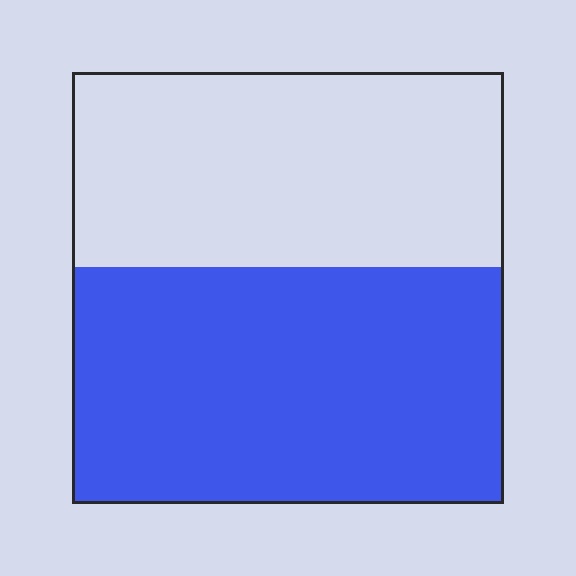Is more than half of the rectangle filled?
Yes.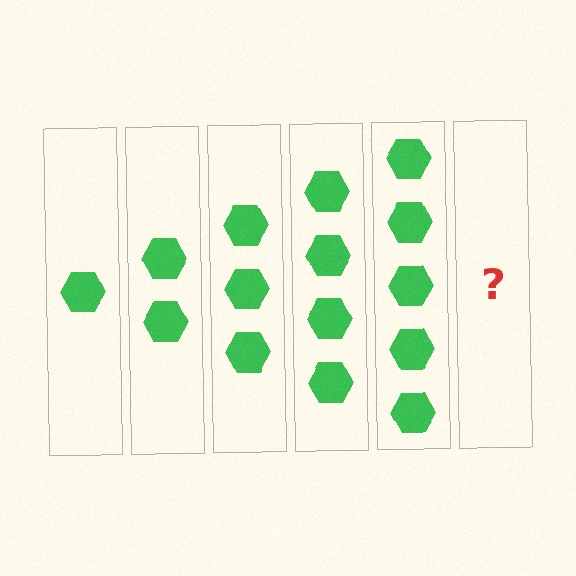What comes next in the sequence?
The next element should be 6 hexagons.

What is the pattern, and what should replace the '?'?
The pattern is that each step adds one more hexagon. The '?' should be 6 hexagons.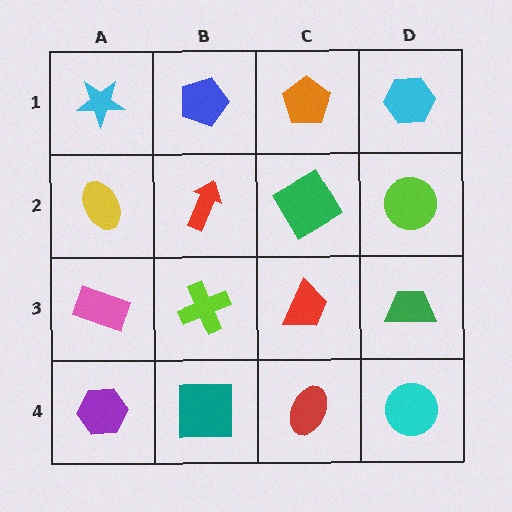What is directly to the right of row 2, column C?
A lime circle.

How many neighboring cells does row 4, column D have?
2.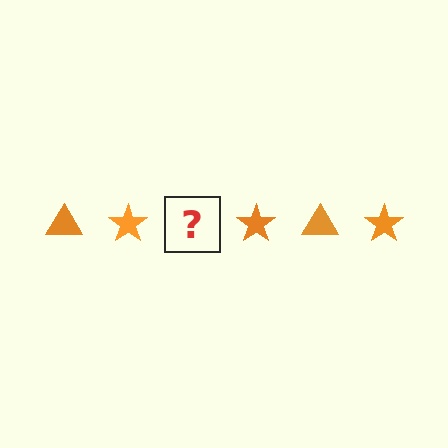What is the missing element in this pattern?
The missing element is an orange triangle.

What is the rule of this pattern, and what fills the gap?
The rule is that the pattern cycles through triangle, star shapes in orange. The gap should be filled with an orange triangle.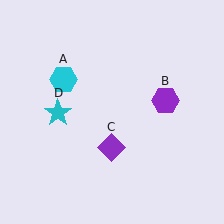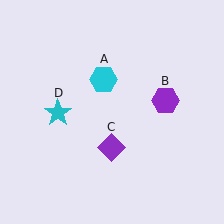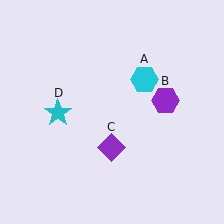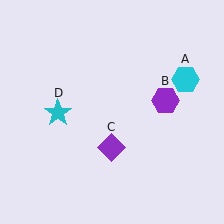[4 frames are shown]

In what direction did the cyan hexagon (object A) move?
The cyan hexagon (object A) moved right.